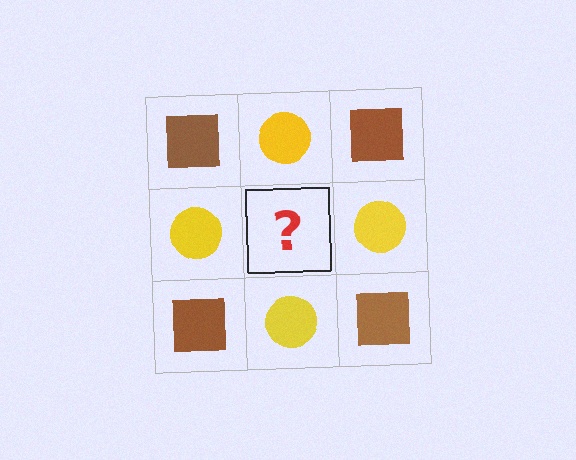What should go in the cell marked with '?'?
The missing cell should contain a brown square.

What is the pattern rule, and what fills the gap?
The rule is that it alternates brown square and yellow circle in a checkerboard pattern. The gap should be filled with a brown square.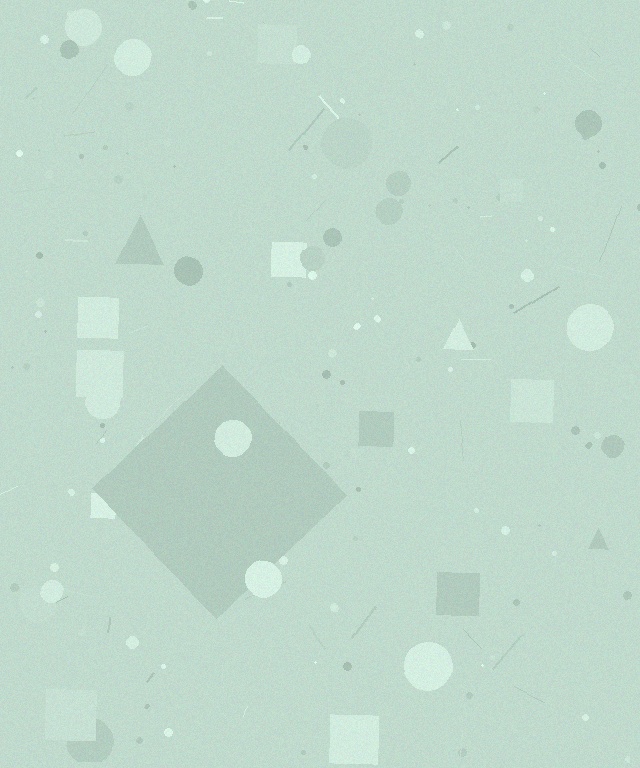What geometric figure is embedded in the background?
A diamond is embedded in the background.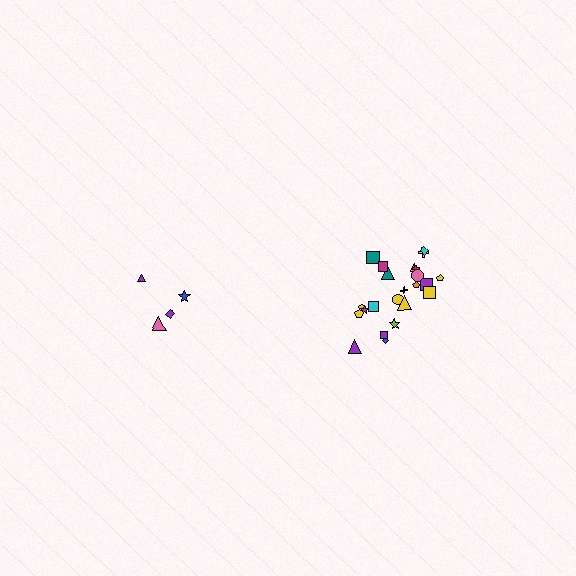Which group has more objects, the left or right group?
The right group.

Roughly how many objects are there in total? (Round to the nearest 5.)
Roughly 30 objects in total.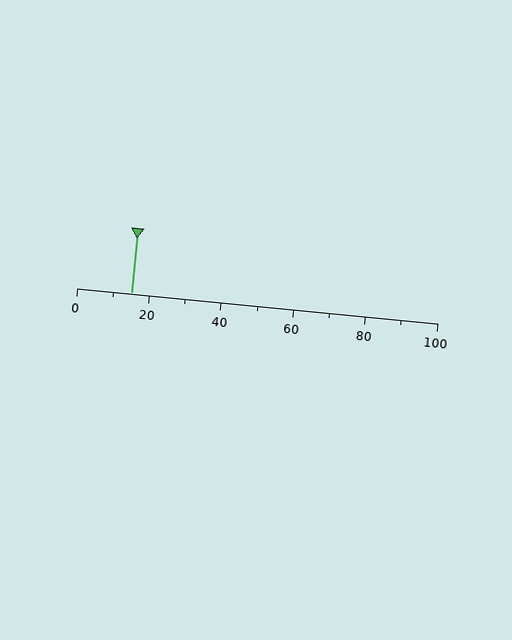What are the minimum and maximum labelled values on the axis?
The axis runs from 0 to 100.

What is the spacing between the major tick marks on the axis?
The major ticks are spaced 20 apart.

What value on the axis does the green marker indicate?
The marker indicates approximately 15.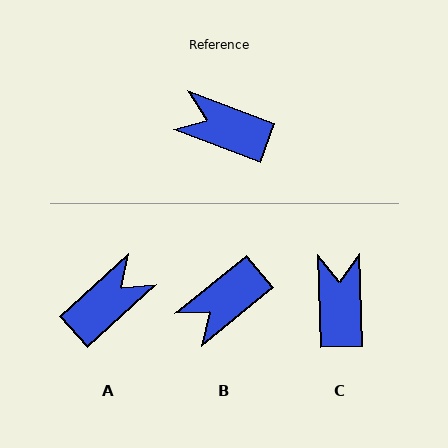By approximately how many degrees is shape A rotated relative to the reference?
Approximately 117 degrees clockwise.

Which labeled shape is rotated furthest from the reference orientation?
A, about 117 degrees away.